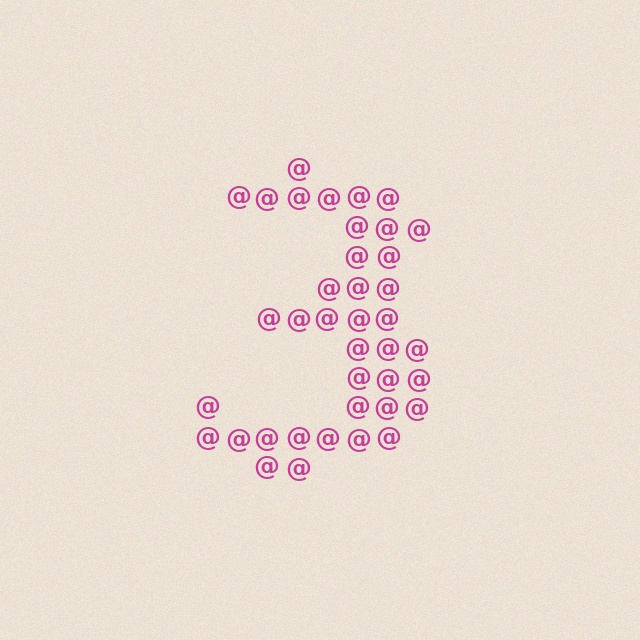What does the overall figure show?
The overall figure shows the digit 3.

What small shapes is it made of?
It is made of small at signs.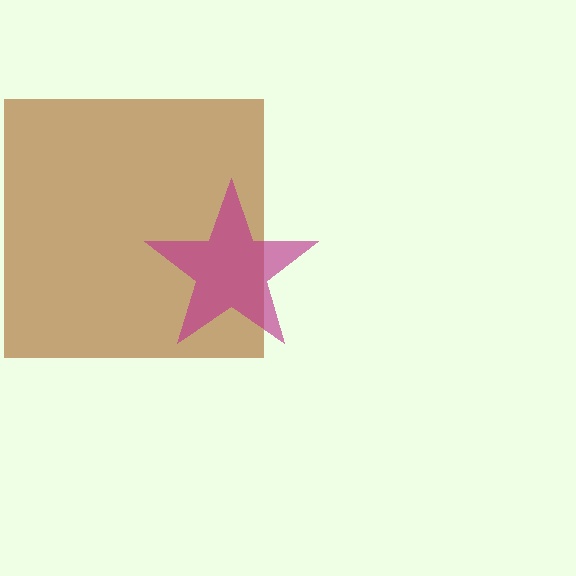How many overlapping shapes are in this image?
There are 2 overlapping shapes in the image.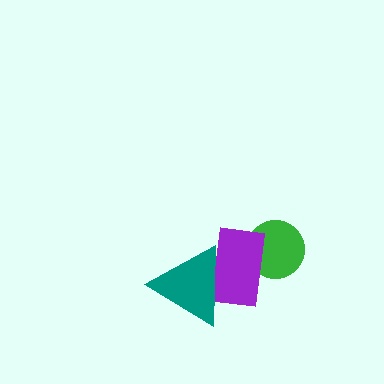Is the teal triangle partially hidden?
No, no other shape covers it.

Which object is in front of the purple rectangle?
The teal triangle is in front of the purple rectangle.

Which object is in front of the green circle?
The purple rectangle is in front of the green circle.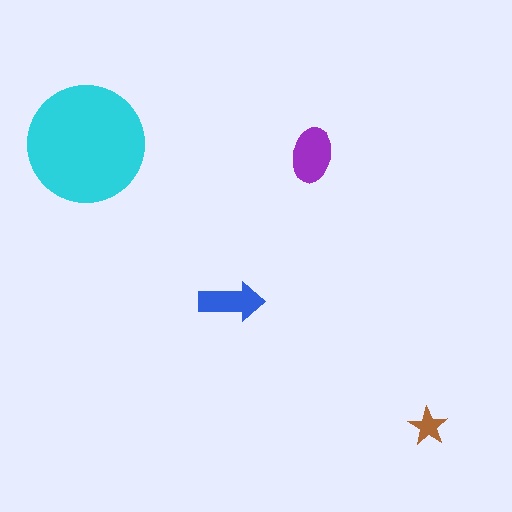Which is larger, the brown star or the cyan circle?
The cyan circle.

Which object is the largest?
The cyan circle.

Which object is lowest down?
The brown star is bottommost.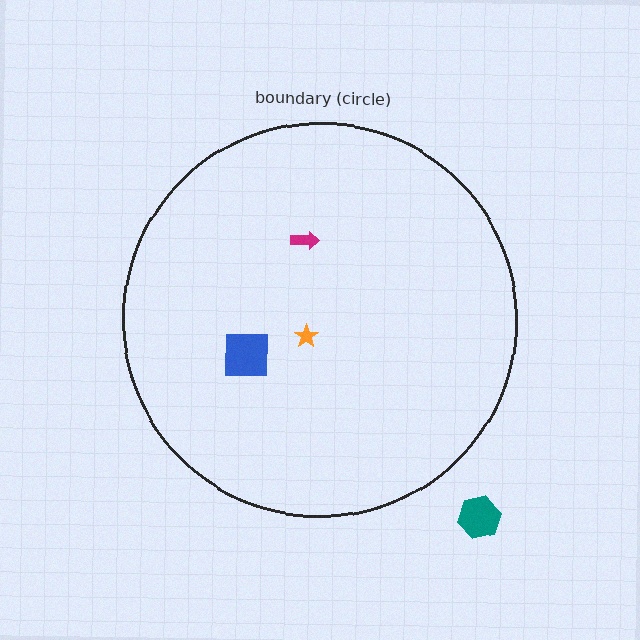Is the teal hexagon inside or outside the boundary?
Outside.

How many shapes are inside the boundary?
3 inside, 1 outside.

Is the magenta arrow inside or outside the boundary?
Inside.